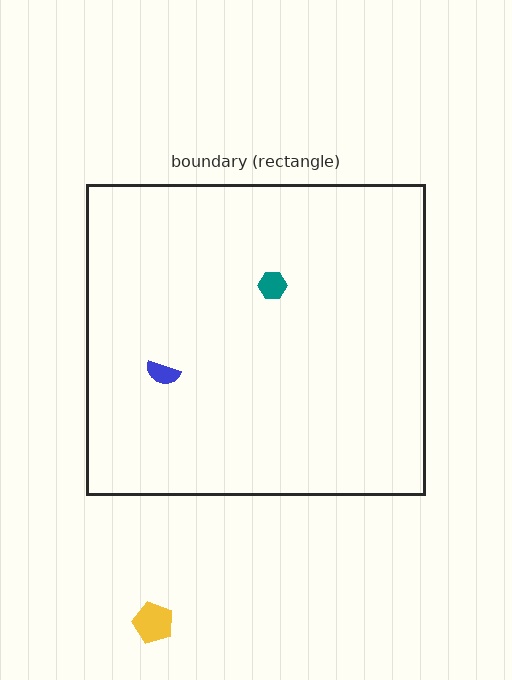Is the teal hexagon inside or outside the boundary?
Inside.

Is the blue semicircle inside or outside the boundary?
Inside.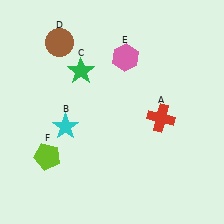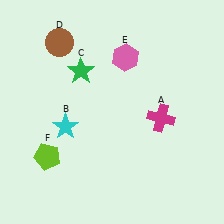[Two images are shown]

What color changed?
The cross (A) changed from red in Image 1 to magenta in Image 2.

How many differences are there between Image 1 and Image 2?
There is 1 difference between the two images.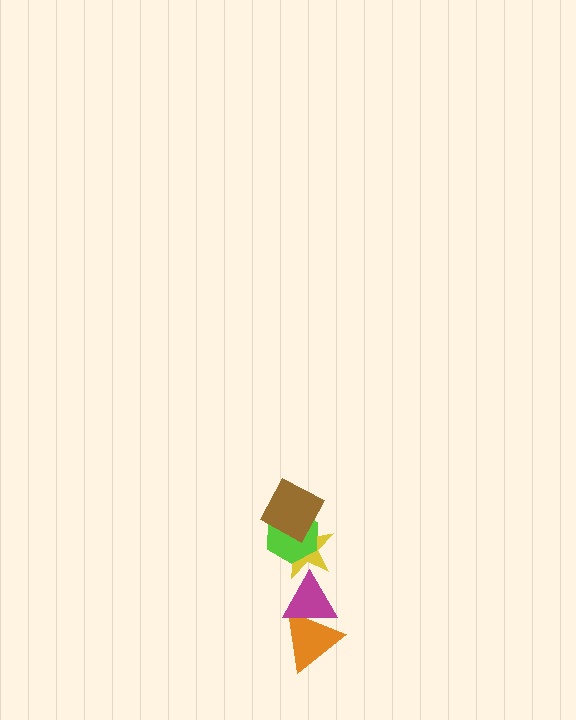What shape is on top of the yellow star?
The lime hexagon is on top of the yellow star.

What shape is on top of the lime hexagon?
The brown square is on top of the lime hexagon.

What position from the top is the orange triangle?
The orange triangle is 5th from the top.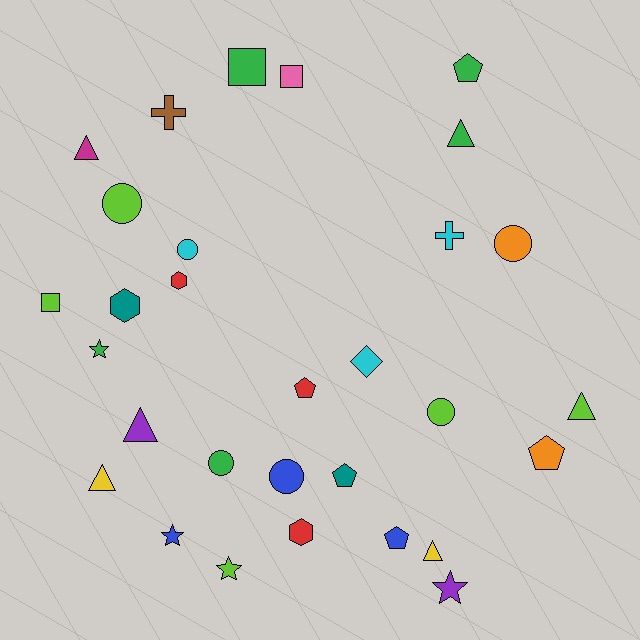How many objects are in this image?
There are 30 objects.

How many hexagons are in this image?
There are 3 hexagons.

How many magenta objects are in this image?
There is 1 magenta object.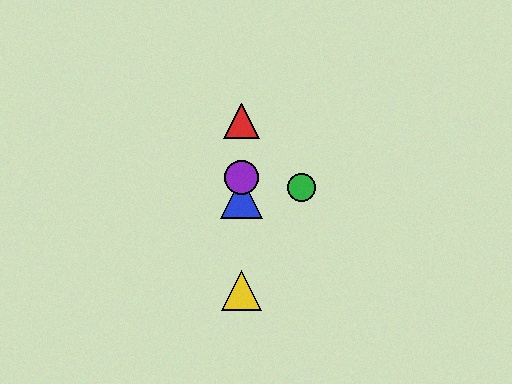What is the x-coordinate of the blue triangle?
The blue triangle is at x≈242.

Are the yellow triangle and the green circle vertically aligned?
No, the yellow triangle is at x≈242 and the green circle is at x≈301.